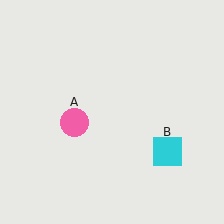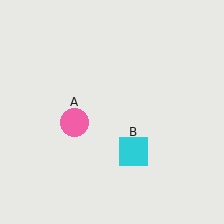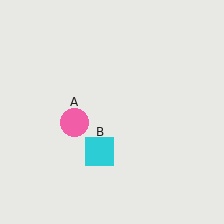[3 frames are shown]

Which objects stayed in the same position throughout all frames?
Pink circle (object A) remained stationary.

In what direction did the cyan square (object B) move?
The cyan square (object B) moved left.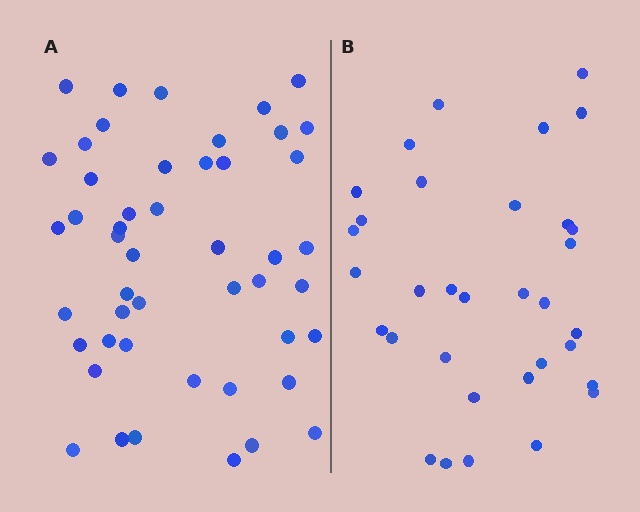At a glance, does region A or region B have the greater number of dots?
Region A (the left region) has more dots.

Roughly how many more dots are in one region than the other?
Region A has approximately 15 more dots than region B.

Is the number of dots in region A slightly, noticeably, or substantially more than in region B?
Region A has substantially more. The ratio is roughly 1.5 to 1.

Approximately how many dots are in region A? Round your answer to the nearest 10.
About 50 dots. (The exact count is 48, which rounds to 50.)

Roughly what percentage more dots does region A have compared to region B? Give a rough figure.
About 45% more.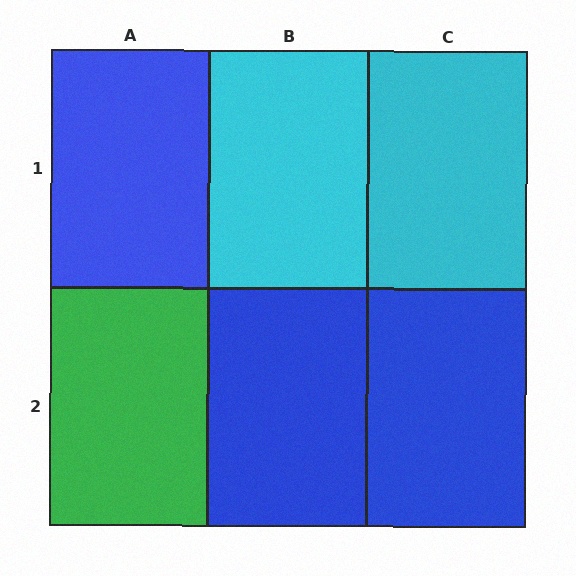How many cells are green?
1 cell is green.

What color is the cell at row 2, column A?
Green.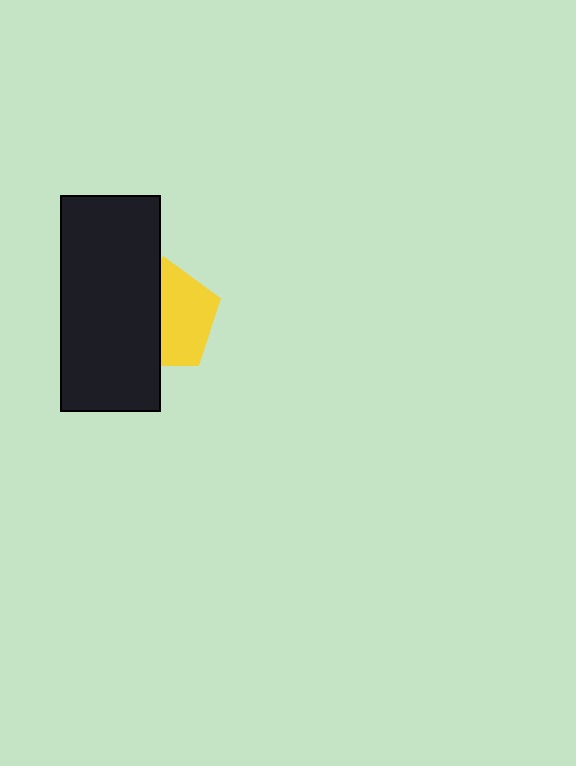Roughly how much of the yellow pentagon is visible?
About half of it is visible (roughly 52%).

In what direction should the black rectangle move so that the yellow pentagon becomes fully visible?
The black rectangle should move left. That is the shortest direction to clear the overlap and leave the yellow pentagon fully visible.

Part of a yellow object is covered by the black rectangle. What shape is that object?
It is a pentagon.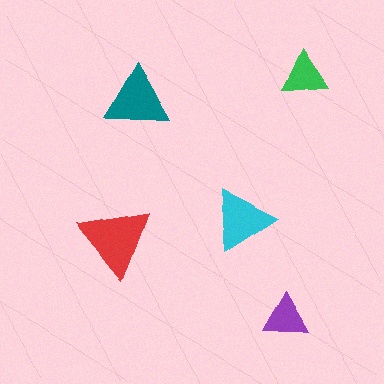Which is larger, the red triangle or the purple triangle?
The red one.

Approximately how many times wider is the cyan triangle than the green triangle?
About 1.5 times wider.